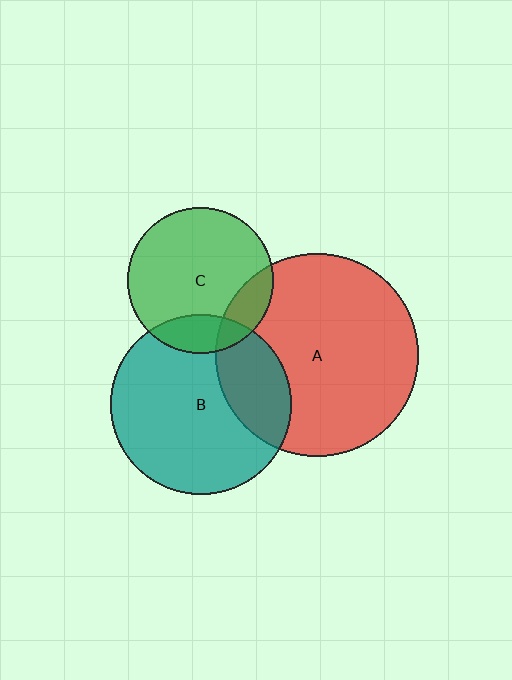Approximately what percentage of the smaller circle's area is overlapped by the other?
Approximately 25%.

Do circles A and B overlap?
Yes.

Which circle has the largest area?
Circle A (red).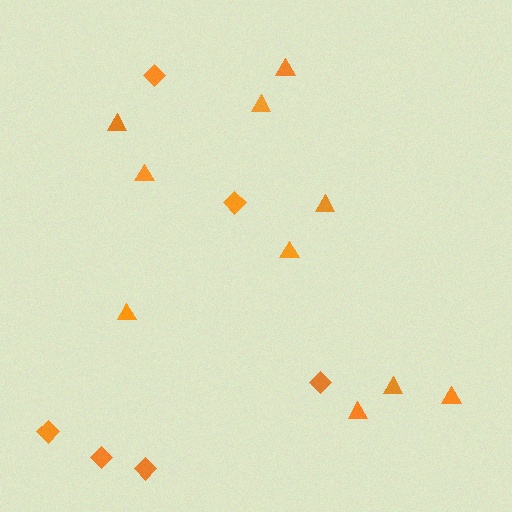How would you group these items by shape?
There are 2 groups: one group of triangles (10) and one group of diamonds (6).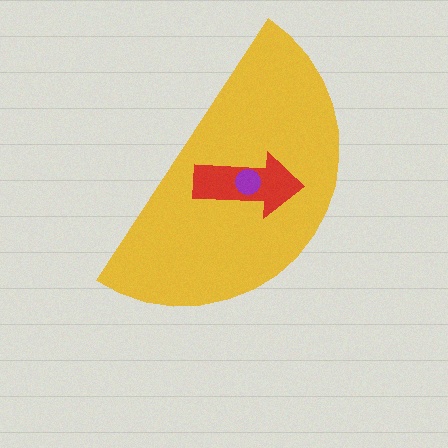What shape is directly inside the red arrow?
The purple circle.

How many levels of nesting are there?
3.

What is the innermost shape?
The purple circle.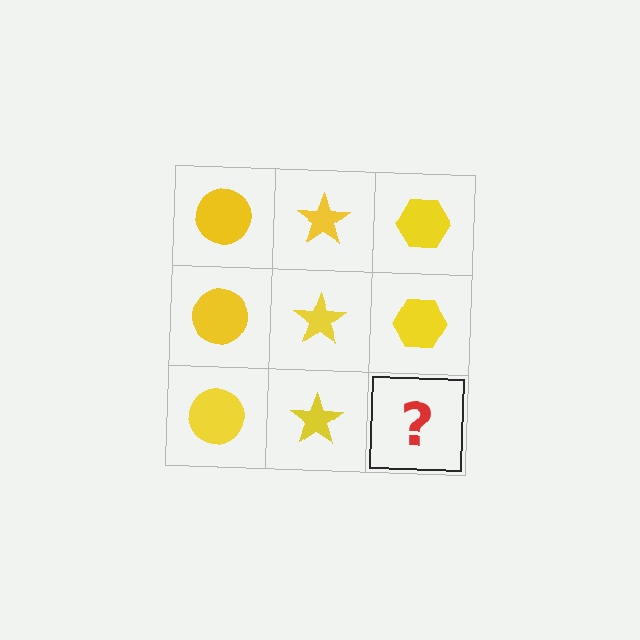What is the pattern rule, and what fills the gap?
The rule is that each column has a consistent shape. The gap should be filled with a yellow hexagon.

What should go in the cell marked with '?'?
The missing cell should contain a yellow hexagon.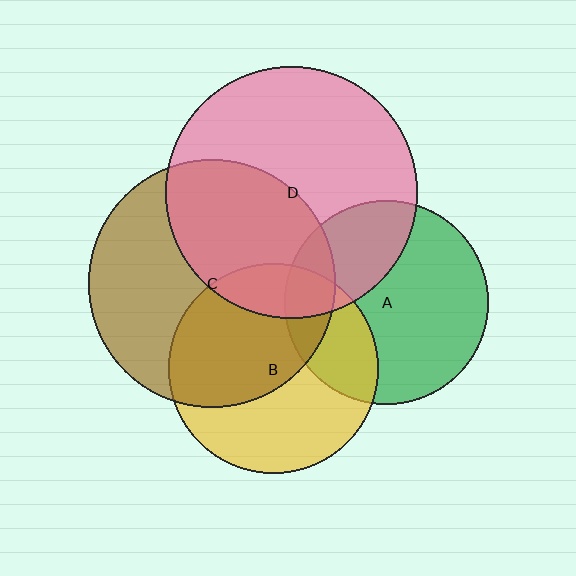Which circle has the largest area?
Circle D (pink).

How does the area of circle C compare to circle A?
Approximately 1.5 times.